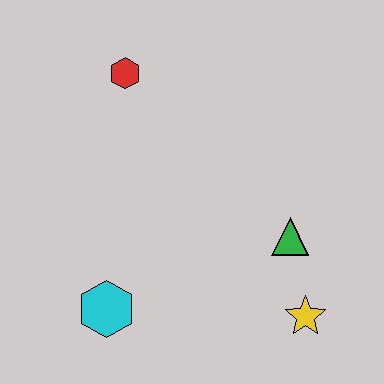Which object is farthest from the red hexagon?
The yellow star is farthest from the red hexagon.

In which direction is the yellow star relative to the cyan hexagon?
The yellow star is to the right of the cyan hexagon.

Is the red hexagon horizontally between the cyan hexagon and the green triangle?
Yes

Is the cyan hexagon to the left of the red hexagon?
Yes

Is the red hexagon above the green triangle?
Yes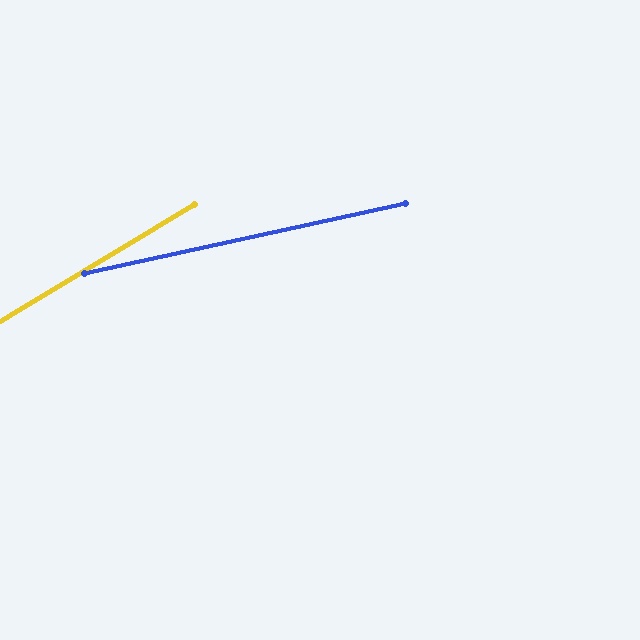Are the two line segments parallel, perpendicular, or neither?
Neither parallel nor perpendicular — they differ by about 19°.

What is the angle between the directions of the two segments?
Approximately 19 degrees.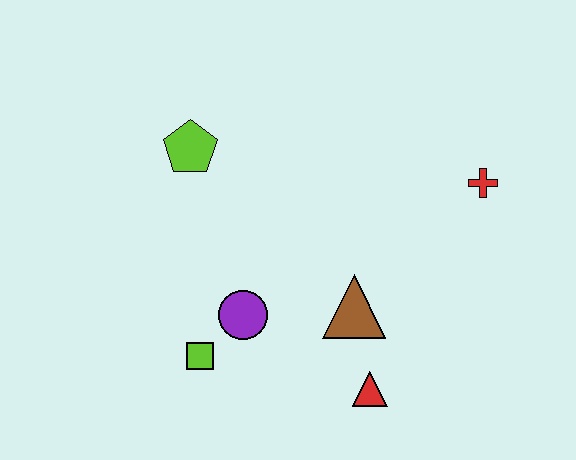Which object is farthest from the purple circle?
The red cross is farthest from the purple circle.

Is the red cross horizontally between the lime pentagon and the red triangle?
No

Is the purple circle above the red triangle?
Yes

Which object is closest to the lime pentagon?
The purple circle is closest to the lime pentagon.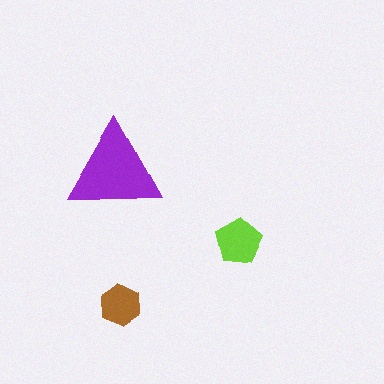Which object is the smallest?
The brown hexagon.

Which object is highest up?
The purple triangle is topmost.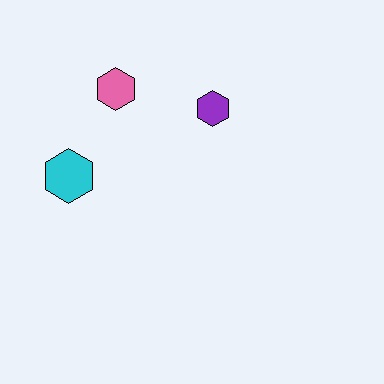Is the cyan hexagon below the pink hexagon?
Yes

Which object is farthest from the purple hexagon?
The cyan hexagon is farthest from the purple hexagon.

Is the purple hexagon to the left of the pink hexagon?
No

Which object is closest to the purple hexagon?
The pink hexagon is closest to the purple hexagon.